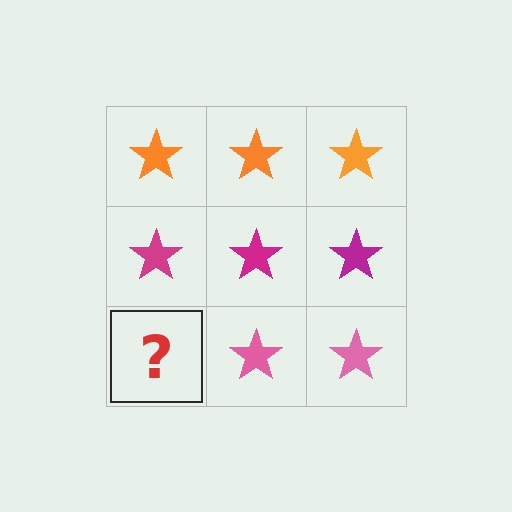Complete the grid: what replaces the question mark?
The question mark should be replaced with a pink star.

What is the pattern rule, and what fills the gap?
The rule is that each row has a consistent color. The gap should be filled with a pink star.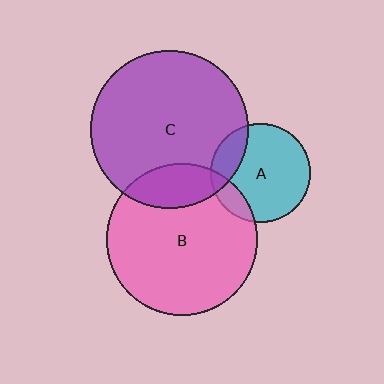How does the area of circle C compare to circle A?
Approximately 2.5 times.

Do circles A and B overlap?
Yes.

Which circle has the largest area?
Circle C (purple).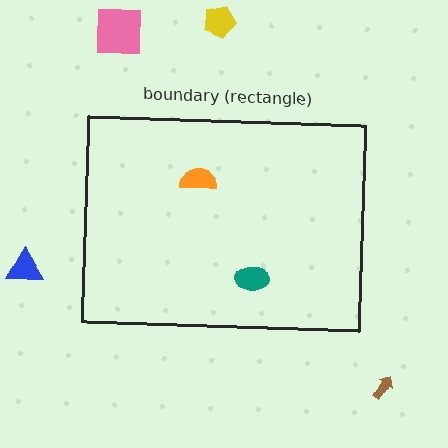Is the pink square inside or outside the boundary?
Outside.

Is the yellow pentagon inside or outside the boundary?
Outside.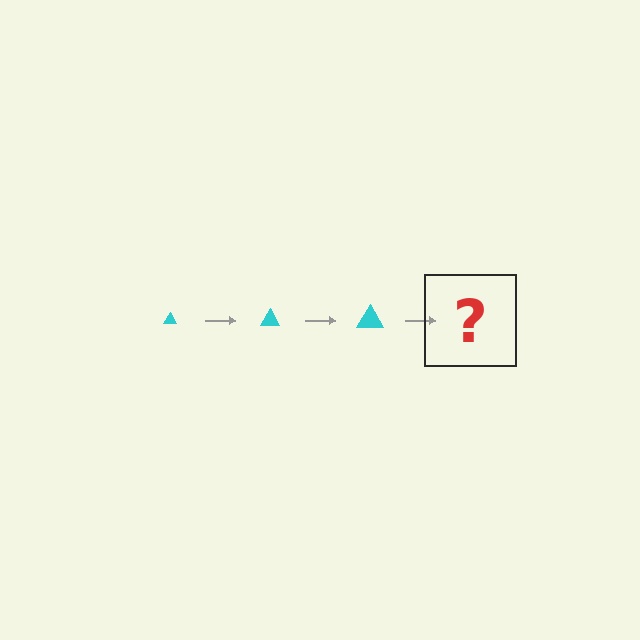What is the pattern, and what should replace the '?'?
The pattern is that the triangle gets progressively larger each step. The '?' should be a cyan triangle, larger than the previous one.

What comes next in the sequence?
The next element should be a cyan triangle, larger than the previous one.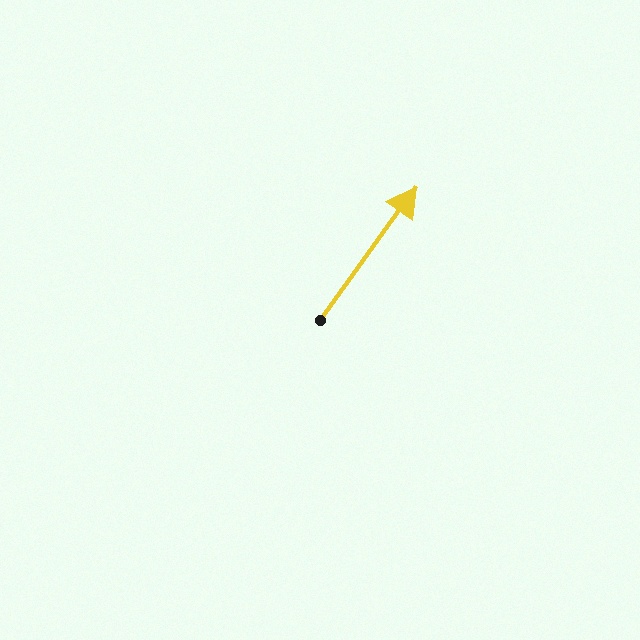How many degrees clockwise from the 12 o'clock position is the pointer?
Approximately 36 degrees.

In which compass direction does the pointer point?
Northeast.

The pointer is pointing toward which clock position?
Roughly 1 o'clock.